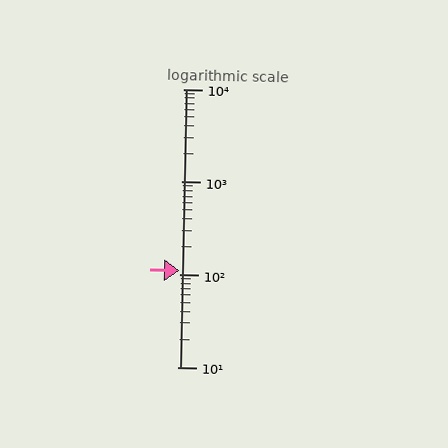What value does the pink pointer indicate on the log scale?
The pointer indicates approximately 110.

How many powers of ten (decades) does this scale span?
The scale spans 3 decades, from 10 to 10000.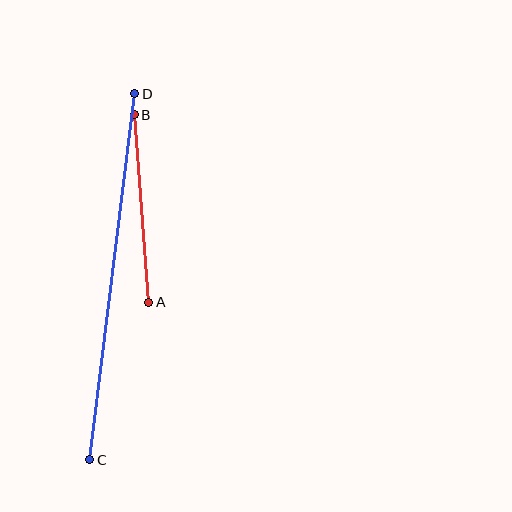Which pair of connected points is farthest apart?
Points C and D are farthest apart.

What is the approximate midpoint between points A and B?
The midpoint is at approximately (142, 209) pixels.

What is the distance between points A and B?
The distance is approximately 188 pixels.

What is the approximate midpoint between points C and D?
The midpoint is at approximately (112, 277) pixels.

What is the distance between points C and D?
The distance is approximately 369 pixels.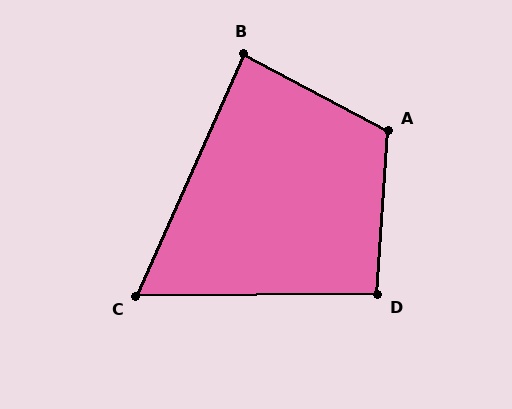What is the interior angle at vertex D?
Approximately 94 degrees (approximately right).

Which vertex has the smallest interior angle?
C, at approximately 66 degrees.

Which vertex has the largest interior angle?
A, at approximately 114 degrees.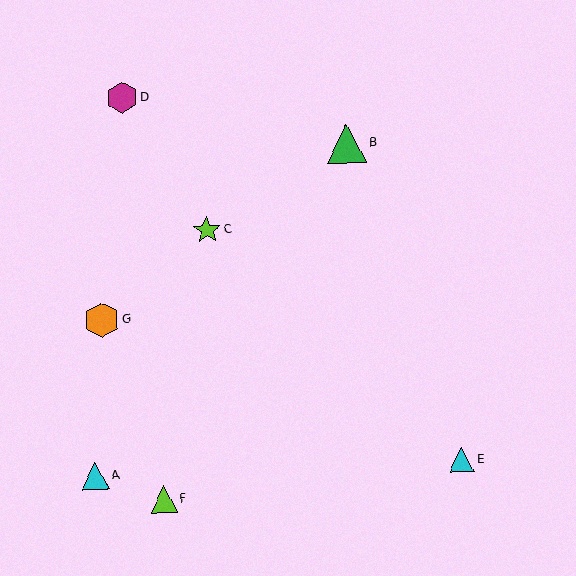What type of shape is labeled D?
Shape D is a magenta hexagon.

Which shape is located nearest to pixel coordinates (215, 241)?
The lime star (labeled C) at (207, 230) is nearest to that location.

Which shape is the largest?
The green triangle (labeled B) is the largest.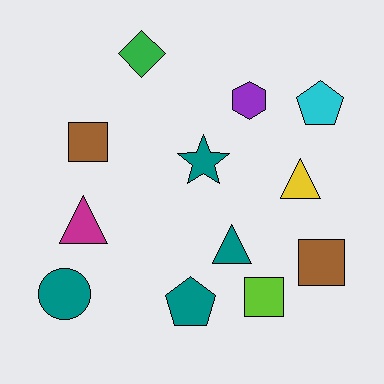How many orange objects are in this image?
There are no orange objects.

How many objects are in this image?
There are 12 objects.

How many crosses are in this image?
There are no crosses.